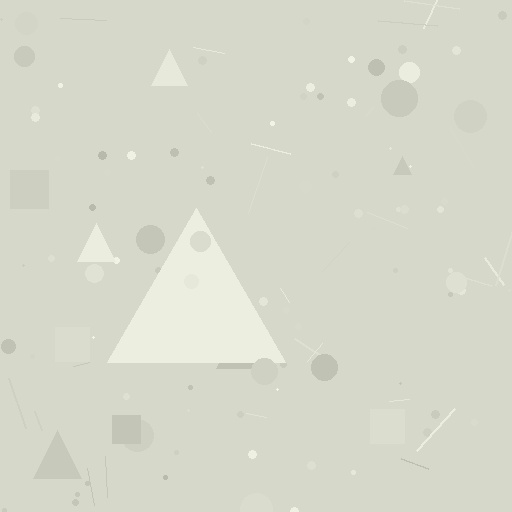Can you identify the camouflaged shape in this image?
The camouflaged shape is a triangle.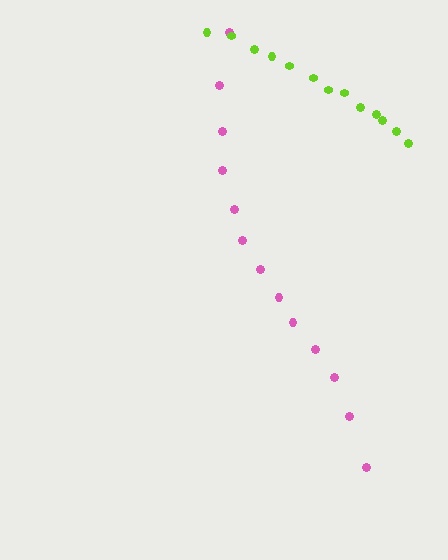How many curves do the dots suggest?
There are 2 distinct paths.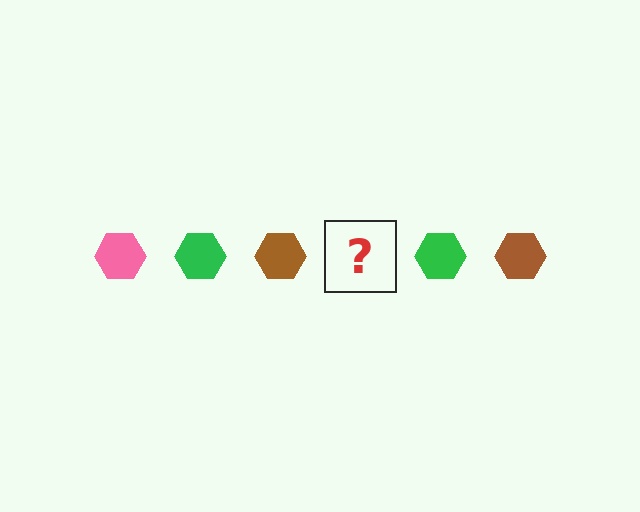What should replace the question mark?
The question mark should be replaced with a pink hexagon.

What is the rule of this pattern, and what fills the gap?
The rule is that the pattern cycles through pink, green, brown hexagons. The gap should be filled with a pink hexagon.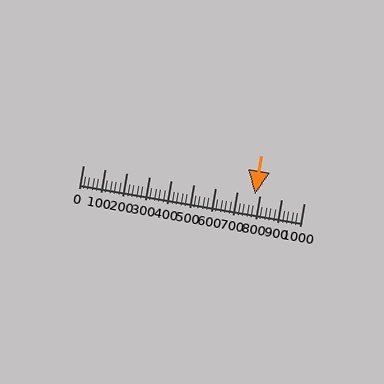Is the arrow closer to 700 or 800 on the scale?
The arrow is closer to 800.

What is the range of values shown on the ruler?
The ruler shows values from 0 to 1000.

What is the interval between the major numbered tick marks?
The major tick marks are spaced 100 units apart.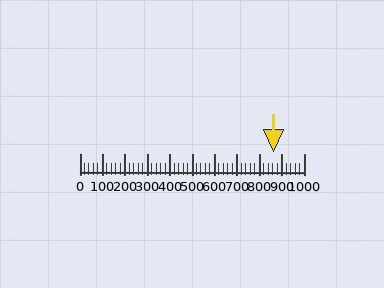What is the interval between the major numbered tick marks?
The major tick marks are spaced 100 units apart.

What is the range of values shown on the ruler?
The ruler shows values from 0 to 1000.